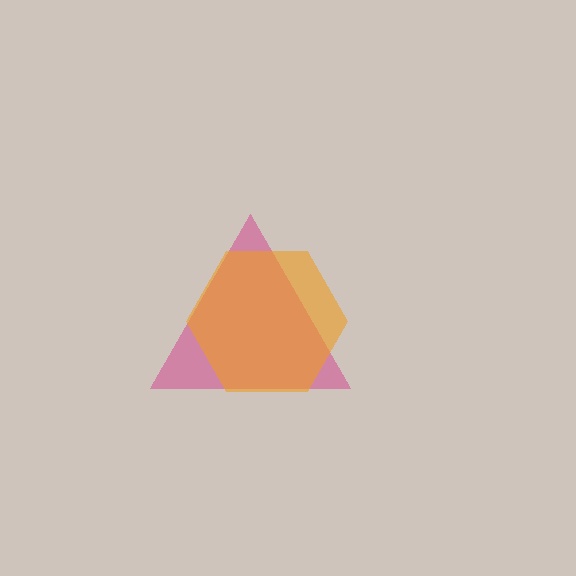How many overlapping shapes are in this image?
There are 2 overlapping shapes in the image.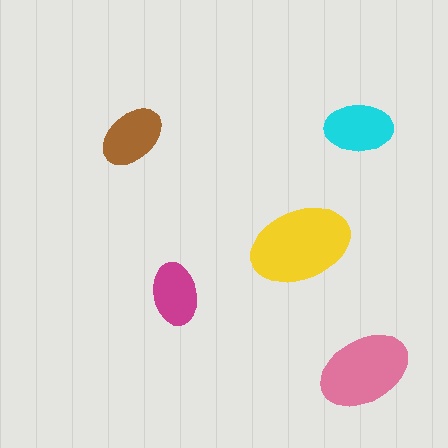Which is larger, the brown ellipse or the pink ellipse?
The pink one.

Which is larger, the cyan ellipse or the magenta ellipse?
The cyan one.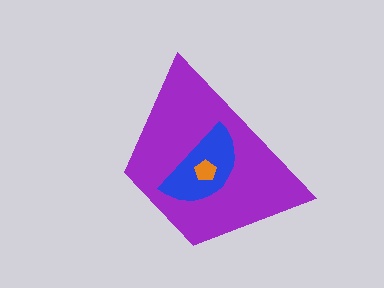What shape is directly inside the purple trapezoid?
The blue semicircle.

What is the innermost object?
The orange pentagon.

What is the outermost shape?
The purple trapezoid.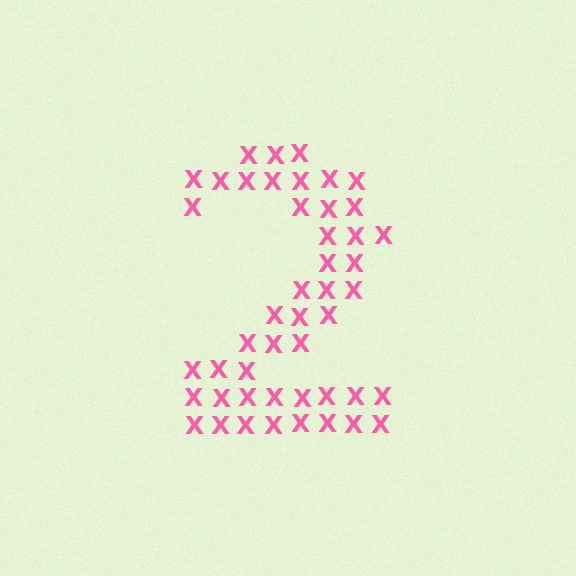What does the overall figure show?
The overall figure shows the digit 2.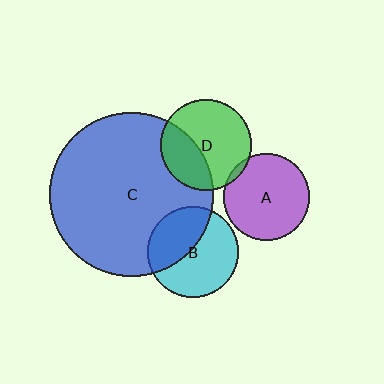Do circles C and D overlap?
Yes.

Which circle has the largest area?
Circle C (blue).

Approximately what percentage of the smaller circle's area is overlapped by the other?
Approximately 35%.